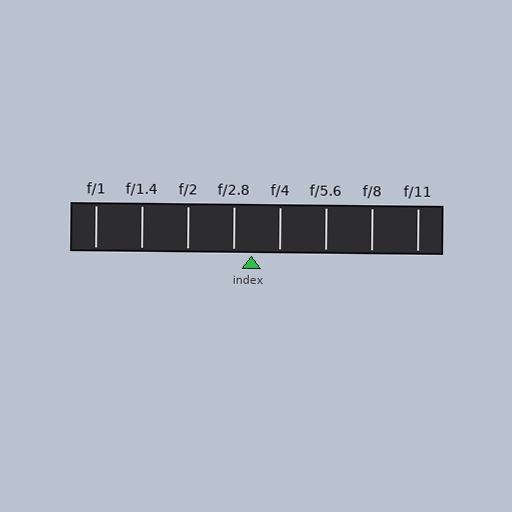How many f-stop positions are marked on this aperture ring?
There are 8 f-stop positions marked.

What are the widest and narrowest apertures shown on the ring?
The widest aperture shown is f/1 and the narrowest is f/11.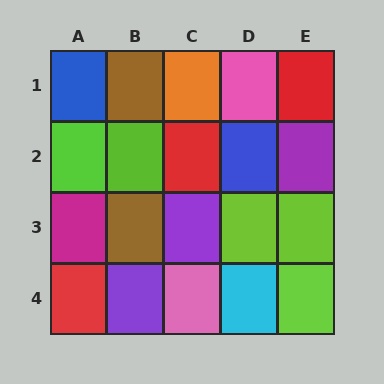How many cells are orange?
1 cell is orange.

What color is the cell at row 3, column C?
Purple.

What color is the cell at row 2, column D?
Blue.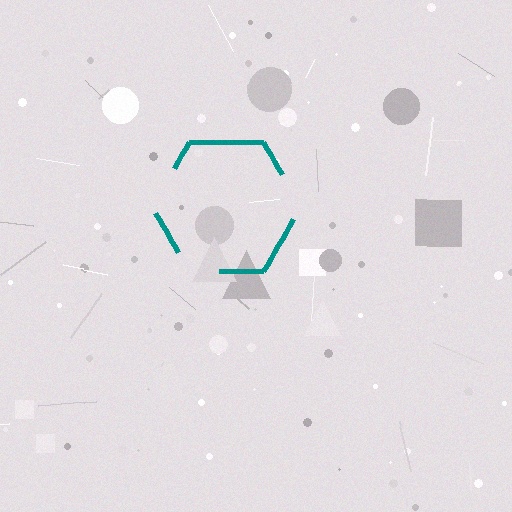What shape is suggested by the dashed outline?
The dashed outline suggests a hexagon.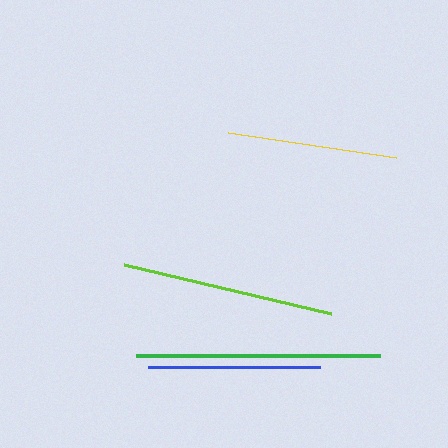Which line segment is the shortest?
The yellow line is the shortest at approximately 170 pixels.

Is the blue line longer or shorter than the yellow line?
The blue line is longer than the yellow line.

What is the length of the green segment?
The green segment is approximately 244 pixels long.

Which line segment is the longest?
The green line is the longest at approximately 244 pixels.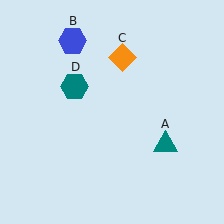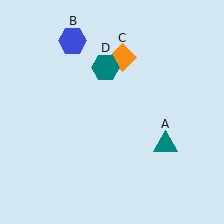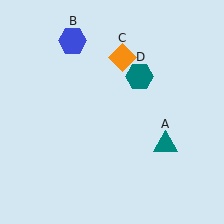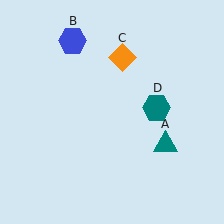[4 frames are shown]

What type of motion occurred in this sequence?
The teal hexagon (object D) rotated clockwise around the center of the scene.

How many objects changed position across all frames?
1 object changed position: teal hexagon (object D).